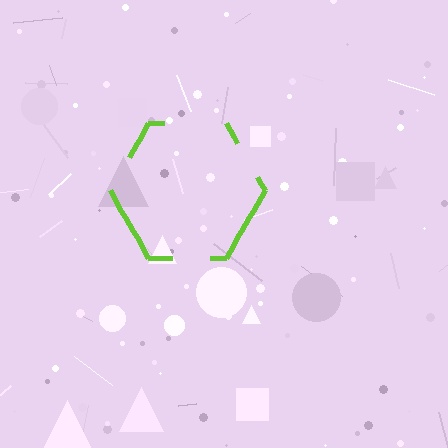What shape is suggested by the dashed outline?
The dashed outline suggests a hexagon.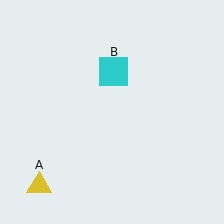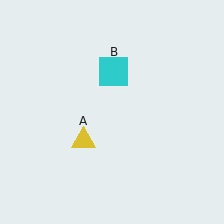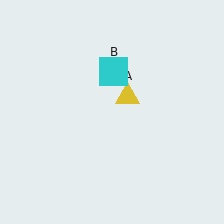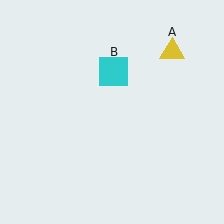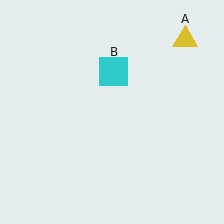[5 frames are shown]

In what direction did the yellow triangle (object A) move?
The yellow triangle (object A) moved up and to the right.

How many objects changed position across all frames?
1 object changed position: yellow triangle (object A).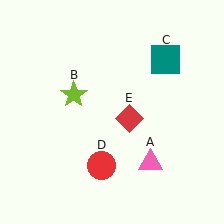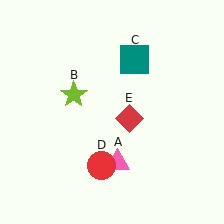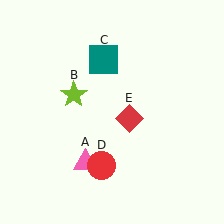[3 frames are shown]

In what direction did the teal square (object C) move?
The teal square (object C) moved left.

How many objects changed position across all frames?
2 objects changed position: pink triangle (object A), teal square (object C).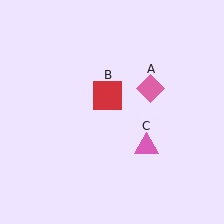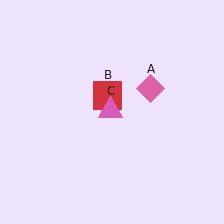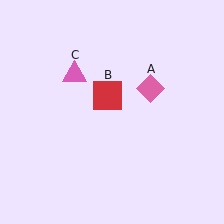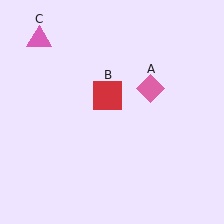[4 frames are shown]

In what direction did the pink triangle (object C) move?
The pink triangle (object C) moved up and to the left.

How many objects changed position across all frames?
1 object changed position: pink triangle (object C).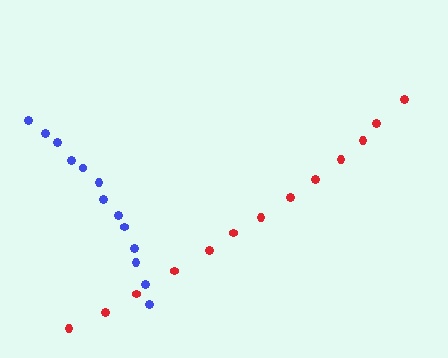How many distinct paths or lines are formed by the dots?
There are 2 distinct paths.